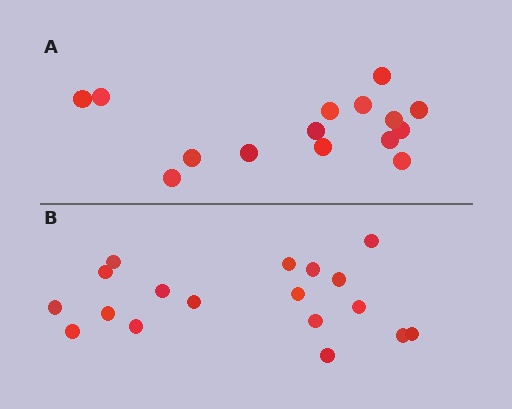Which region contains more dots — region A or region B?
Region B (the bottom region) has more dots.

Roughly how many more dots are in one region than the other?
Region B has just a few more — roughly 2 or 3 more dots than region A.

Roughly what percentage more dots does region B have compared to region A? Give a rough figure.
About 20% more.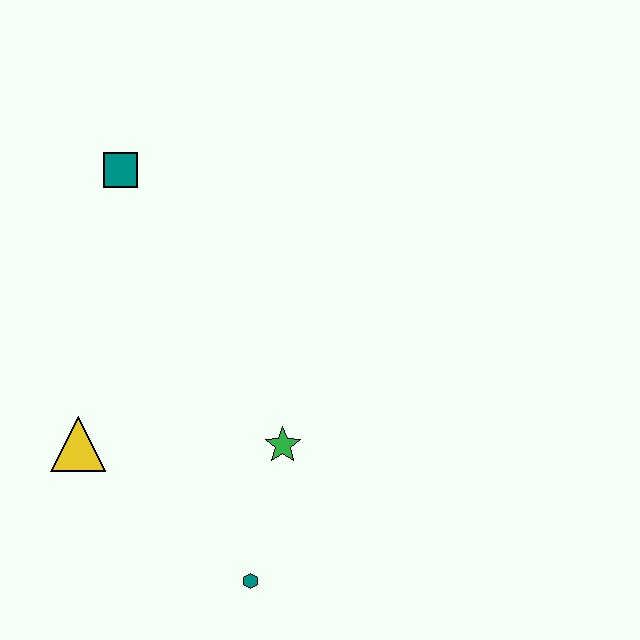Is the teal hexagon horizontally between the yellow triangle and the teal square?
No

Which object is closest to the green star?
The teal hexagon is closest to the green star.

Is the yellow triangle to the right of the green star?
No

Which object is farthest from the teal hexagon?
The teal square is farthest from the teal hexagon.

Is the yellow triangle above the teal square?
No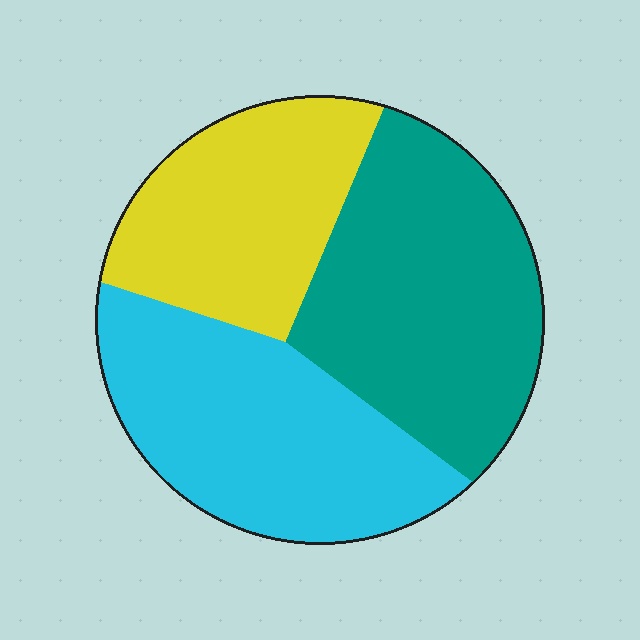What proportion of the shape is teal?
Teal takes up between a third and a half of the shape.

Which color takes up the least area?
Yellow, at roughly 25%.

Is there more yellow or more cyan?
Cyan.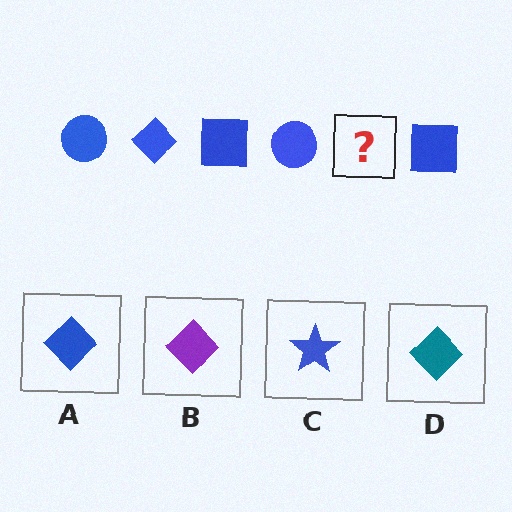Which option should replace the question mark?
Option A.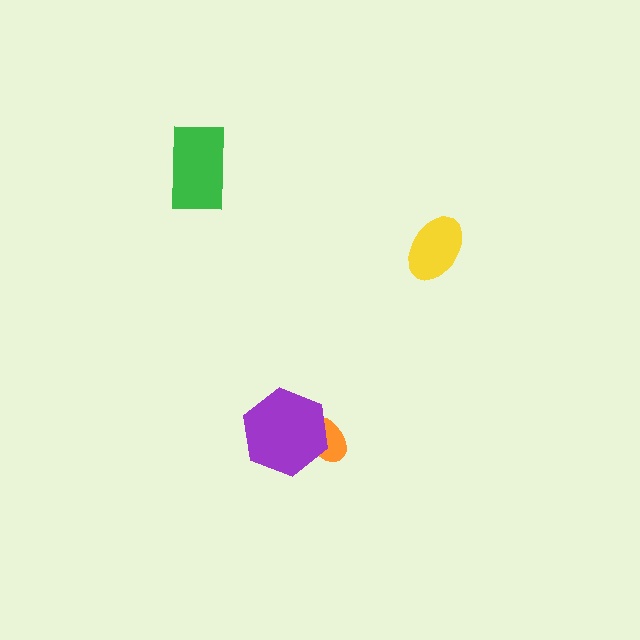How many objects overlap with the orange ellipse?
1 object overlaps with the orange ellipse.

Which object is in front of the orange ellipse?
The purple hexagon is in front of the orange ellipse.